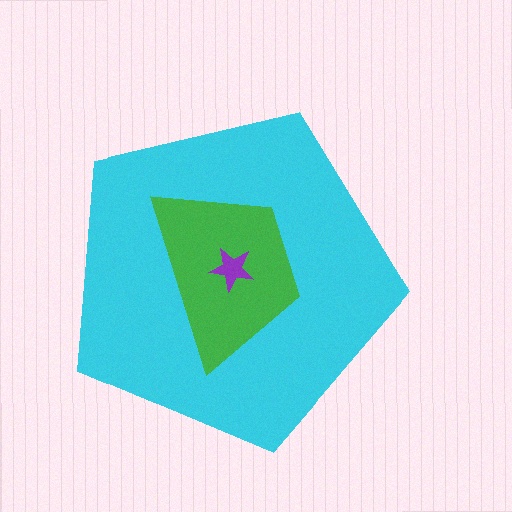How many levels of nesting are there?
3.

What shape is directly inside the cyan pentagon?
The green trapezoid.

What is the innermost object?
The purple star.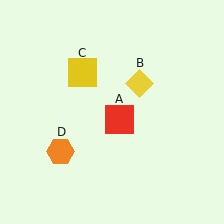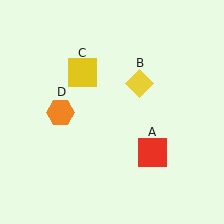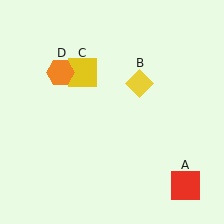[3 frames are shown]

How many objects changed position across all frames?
2 objects changed position: red square (object A), orange hexagon (object D).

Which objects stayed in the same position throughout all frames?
Yellow diamond (object B) and yellow square (object C) remained stationary.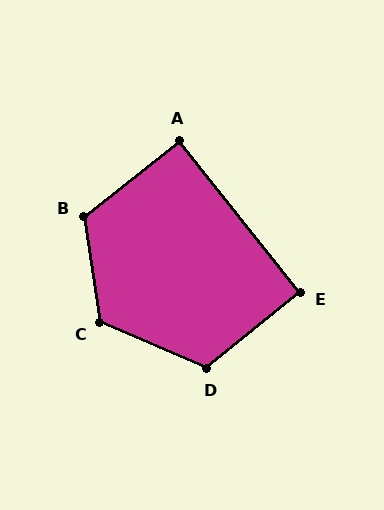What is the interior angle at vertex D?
Approximately 118 degrees (obtuse).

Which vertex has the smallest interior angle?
A, at approximately 90 degrees.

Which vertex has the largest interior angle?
C, at approximately 121 degrees.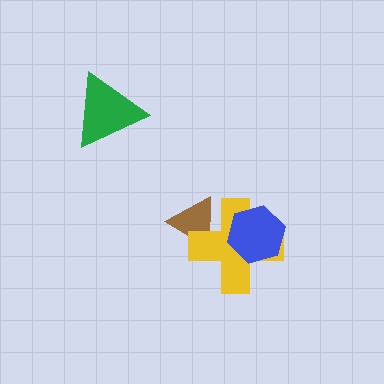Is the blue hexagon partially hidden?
No, no other shape covers it.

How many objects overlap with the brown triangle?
1 object overlaps with the brown triangle.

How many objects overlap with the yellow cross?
2 objects overlap with the yellow cross.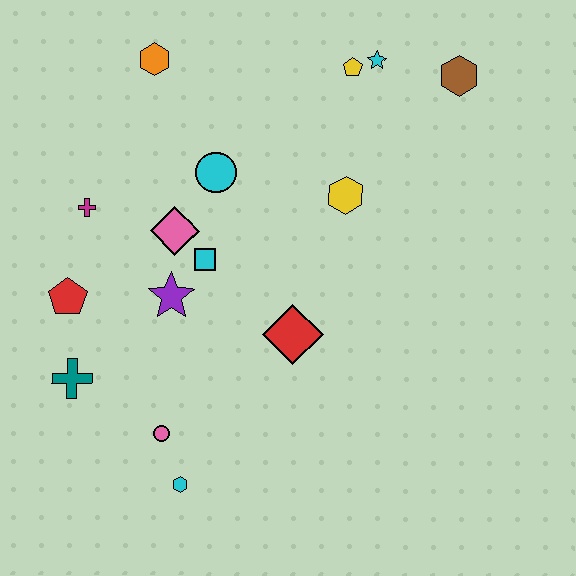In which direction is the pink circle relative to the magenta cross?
The pink circle is below the magenta cross.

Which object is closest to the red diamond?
The cyan square is closest to the red diamond.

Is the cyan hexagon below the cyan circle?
Yes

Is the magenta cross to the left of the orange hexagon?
Yes